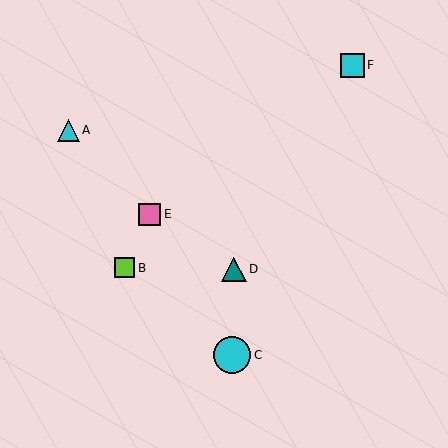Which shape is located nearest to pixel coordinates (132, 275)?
The lime square (labeled B) at (124, 268) is nearest to that location.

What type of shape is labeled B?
Shape B is a lime square.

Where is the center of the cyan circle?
The center of the cyan circle is at (232, 355).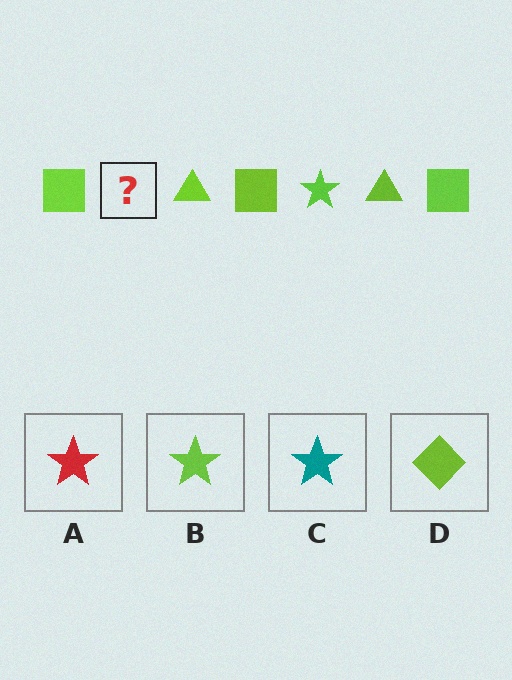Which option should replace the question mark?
Option B.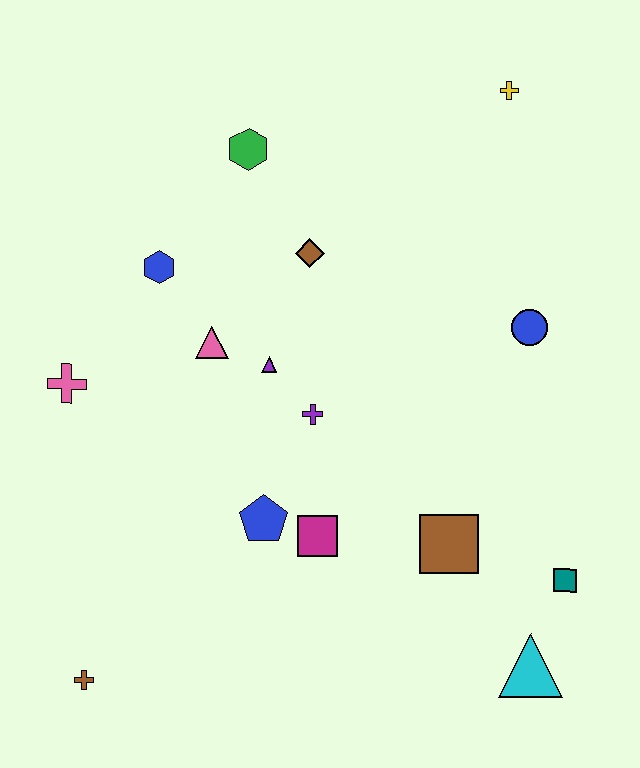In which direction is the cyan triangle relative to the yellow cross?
The cyan triangle is below the yellow cross.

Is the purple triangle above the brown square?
Yes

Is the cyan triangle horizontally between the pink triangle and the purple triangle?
No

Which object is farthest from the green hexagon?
The cyan triangle is farthest from the green hexagon.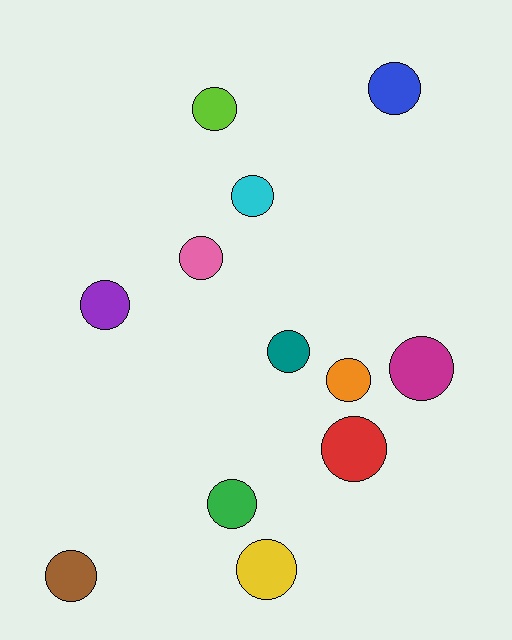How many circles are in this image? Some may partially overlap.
There are 12 circles.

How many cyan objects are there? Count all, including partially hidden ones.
There is 1 cyan object.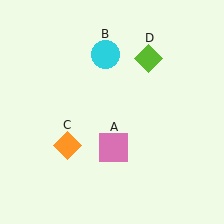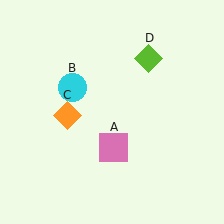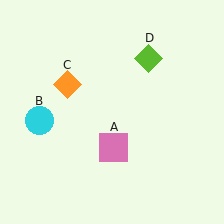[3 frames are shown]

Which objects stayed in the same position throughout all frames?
Pink square (object A) and lime diamond (object D) remained stationary.